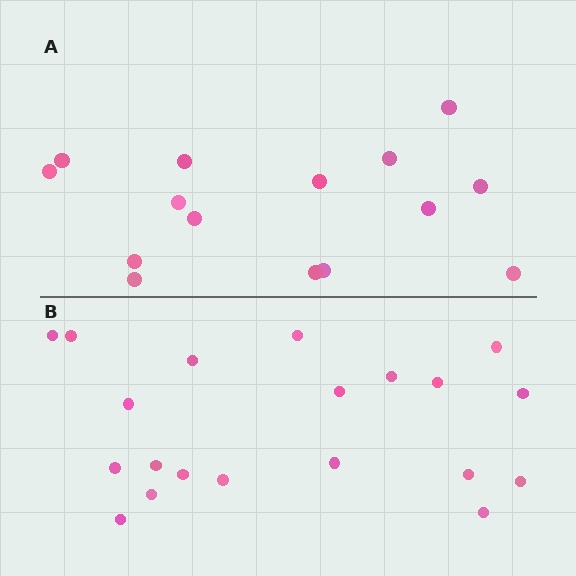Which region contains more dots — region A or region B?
Region B (the bottom region) has more dots.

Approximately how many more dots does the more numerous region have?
Region B has about 5 more dots than region A.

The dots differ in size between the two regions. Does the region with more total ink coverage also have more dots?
No. Region A has more total ink coverage because its dots are larger, but region B actually contains more individual dots. Total area can be misleading — the number of items is what matters here.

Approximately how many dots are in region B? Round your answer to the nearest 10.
About 20 dots.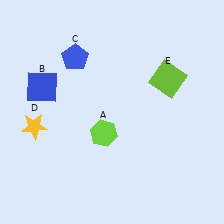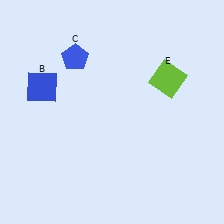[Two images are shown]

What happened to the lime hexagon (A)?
The lime hexagon (A) was removed in Image 2. It was in the bottom-left area of Image 1.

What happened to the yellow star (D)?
The yellow star (D) was removed in Image 2. It was in the bottom-left area of Image 1.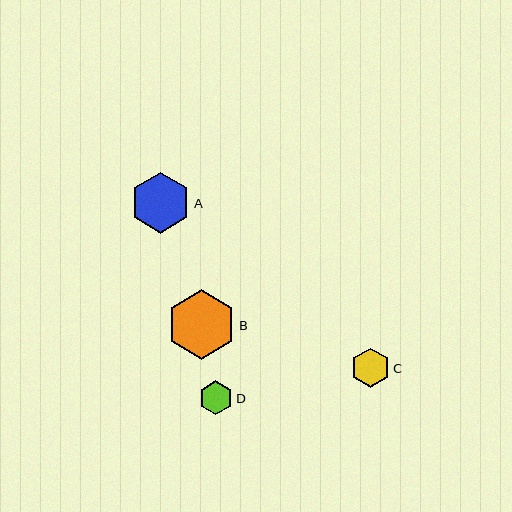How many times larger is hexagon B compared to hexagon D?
Hexagon B is approximately 2.0 times the size of hexagon D.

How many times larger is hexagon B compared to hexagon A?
Hexagon B is approximately 1.1 times the size of hexagon A.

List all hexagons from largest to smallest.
From largest to smallest: B, A, C, D.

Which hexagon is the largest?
Hexagon B is the largest with a size of approximately 69 pixels.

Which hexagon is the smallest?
Hexagon D is the smallest with a size of approximately 34 pixels.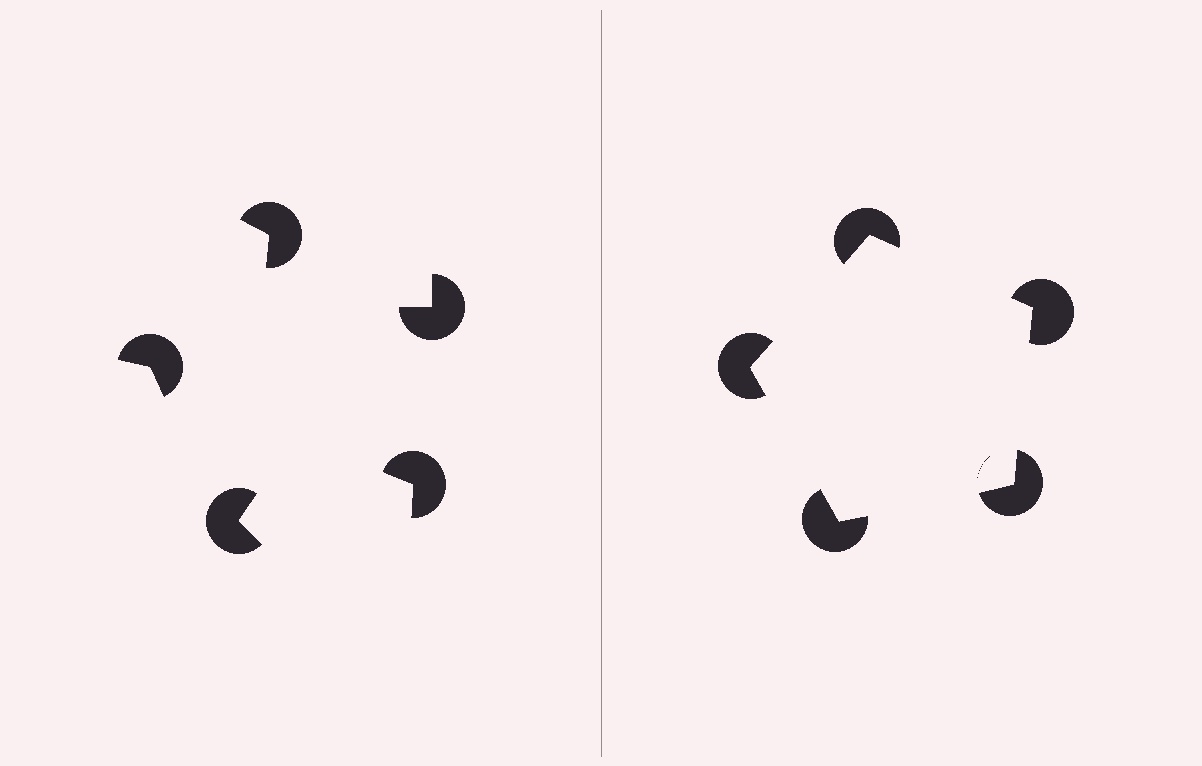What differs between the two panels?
The pac-man discs are positioned identically on both sides; only the wedge orientations differ. On the right they align to a pentagon; on the left they are misaligned.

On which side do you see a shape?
An illusory pentagon appears on the right side. On the left side the wedge cuts are rotated, so no coherent shape forms.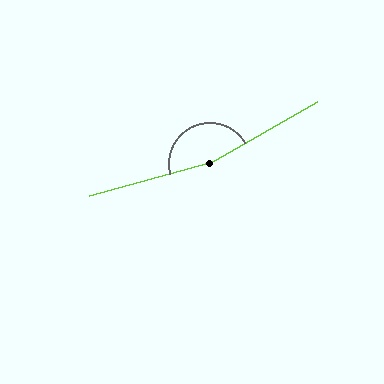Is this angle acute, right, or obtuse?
It is obtuse.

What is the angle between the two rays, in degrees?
Approximately 165 degrees.